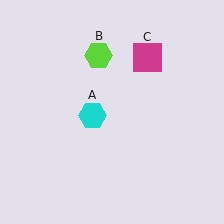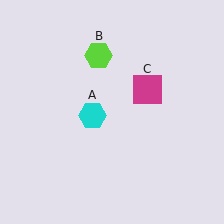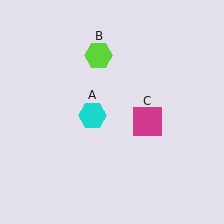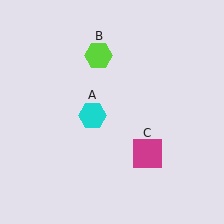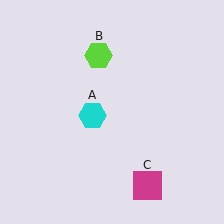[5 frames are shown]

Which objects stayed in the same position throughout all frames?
Cyan hexagon (object A) and lime hexagon (object B) remained stationary.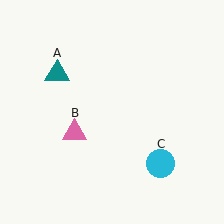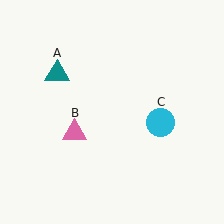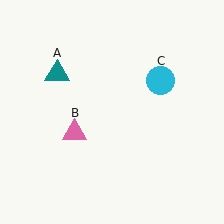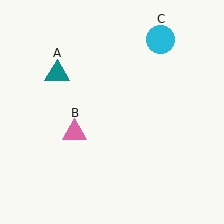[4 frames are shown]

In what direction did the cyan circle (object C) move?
The cyan circle (object C) moved up.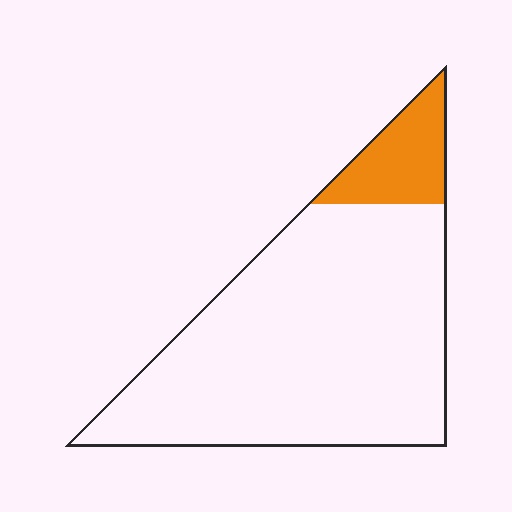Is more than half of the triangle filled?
No.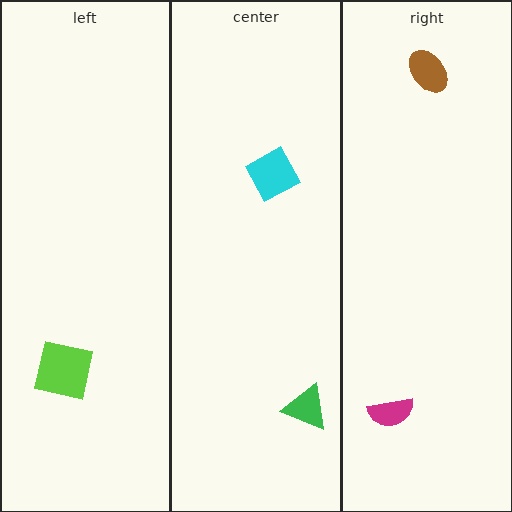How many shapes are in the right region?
2.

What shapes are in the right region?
The magenta semicircle, the brown ellipse.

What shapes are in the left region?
The lime square.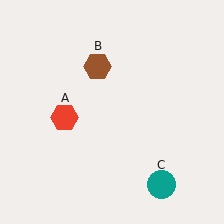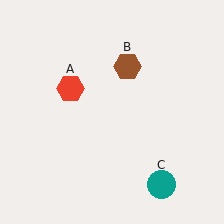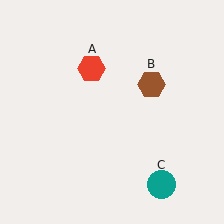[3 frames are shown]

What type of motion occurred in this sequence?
The red hexagon (object A), brown hexagon (object B) rotated clockwise around the center of the scene.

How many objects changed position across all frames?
2 objects changed position: red hexagon (object A), brown hexagon (object B).